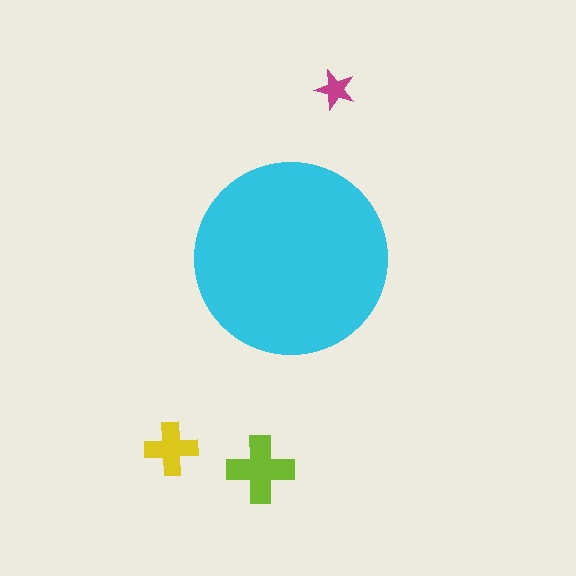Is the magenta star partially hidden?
No, the magenta star is fully visible.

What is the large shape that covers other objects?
A cyan circle.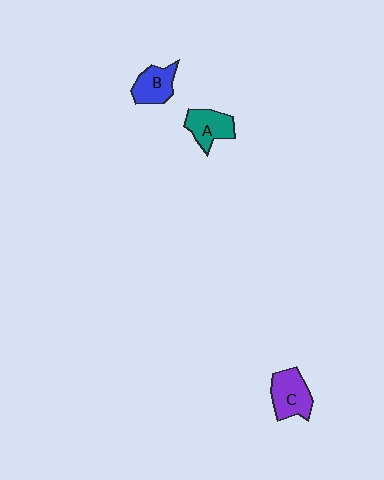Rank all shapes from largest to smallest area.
From largest to smallest: C (purple), A (teal), B (blue).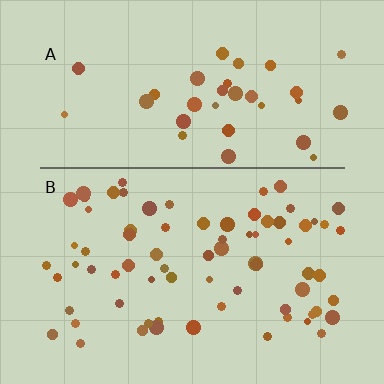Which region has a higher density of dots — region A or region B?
B (the bottom).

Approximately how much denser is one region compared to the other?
Approximately 2.0× — region B over region A.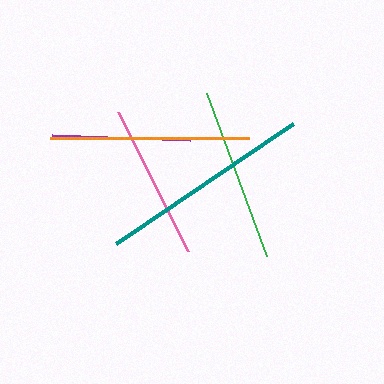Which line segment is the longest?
The teal line is the longest at approximately 214 pixels.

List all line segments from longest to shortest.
From longest to shortest: teal, orange, green, pink, purple.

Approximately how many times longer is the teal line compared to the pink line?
The teal line is approximately 1.4 times the length of the pink line.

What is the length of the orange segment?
The orange segment is approximately 199 pixels long.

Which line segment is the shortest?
The purple line is the shortest at approximately 138 pixels.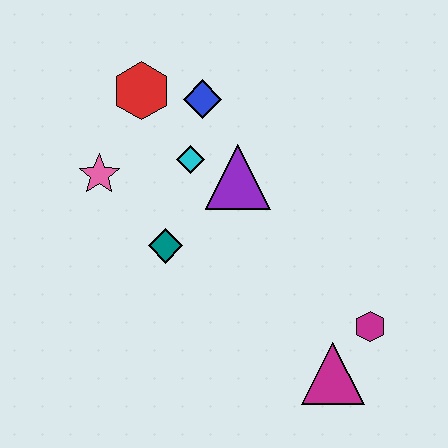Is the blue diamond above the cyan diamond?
Yes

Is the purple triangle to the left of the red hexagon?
No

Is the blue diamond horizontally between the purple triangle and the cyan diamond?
Yes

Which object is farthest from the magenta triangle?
The red hexagon is farthest from the magenta triangle.